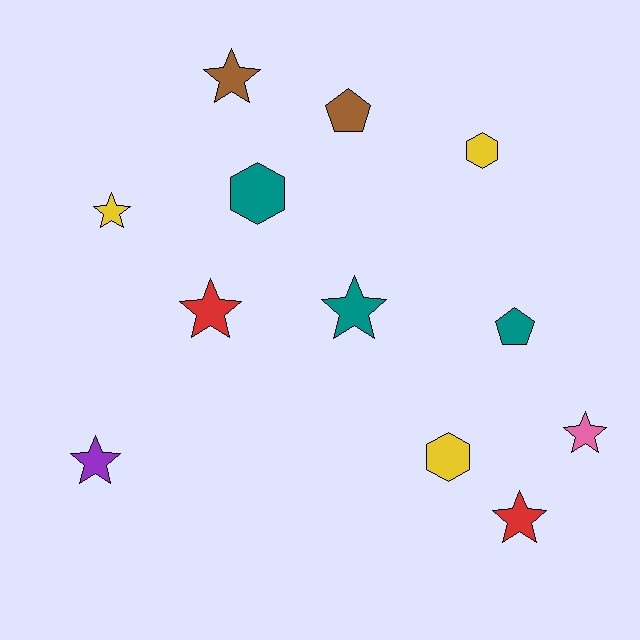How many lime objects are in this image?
There are no lime objects.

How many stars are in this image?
There are 7 stars.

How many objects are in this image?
There are 12 objects.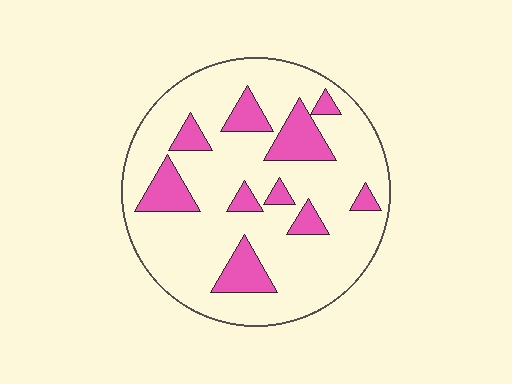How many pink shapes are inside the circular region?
10.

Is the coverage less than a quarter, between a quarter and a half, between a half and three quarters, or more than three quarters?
Less than a quarter.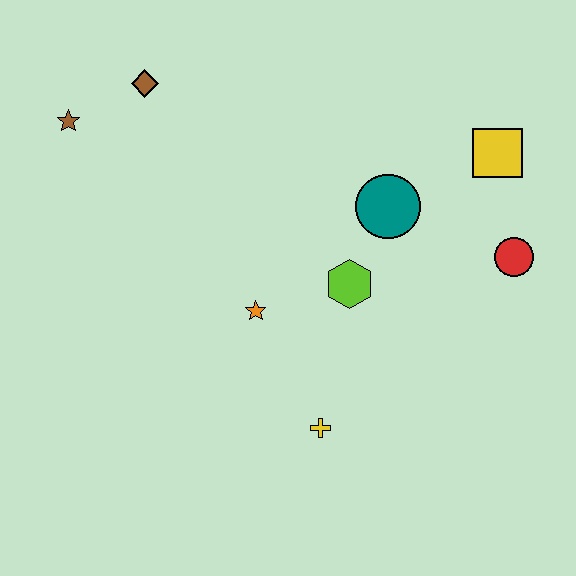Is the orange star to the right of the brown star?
Yes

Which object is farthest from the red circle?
The brown star is farthest from the red circle.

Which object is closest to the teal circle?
The lime hexagon is closest to the teal circle.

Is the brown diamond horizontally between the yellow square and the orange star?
No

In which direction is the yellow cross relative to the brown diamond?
The yellow cross is below the brown diamond.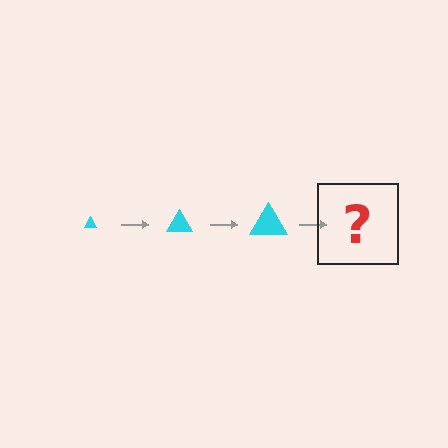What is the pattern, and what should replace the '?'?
The pattern is that the triangle gets progressively larger each step. The '?' should be a cyan triangle, larger than the previous one.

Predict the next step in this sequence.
The next step is a cyan triangle, larger than the previous one.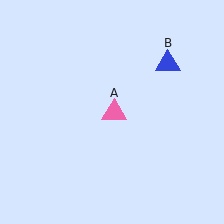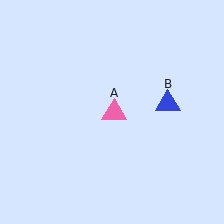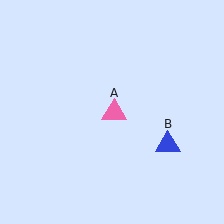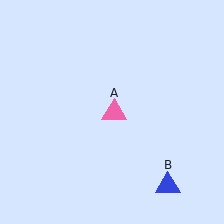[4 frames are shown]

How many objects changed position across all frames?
1 object changed position: blue triangle (object B).